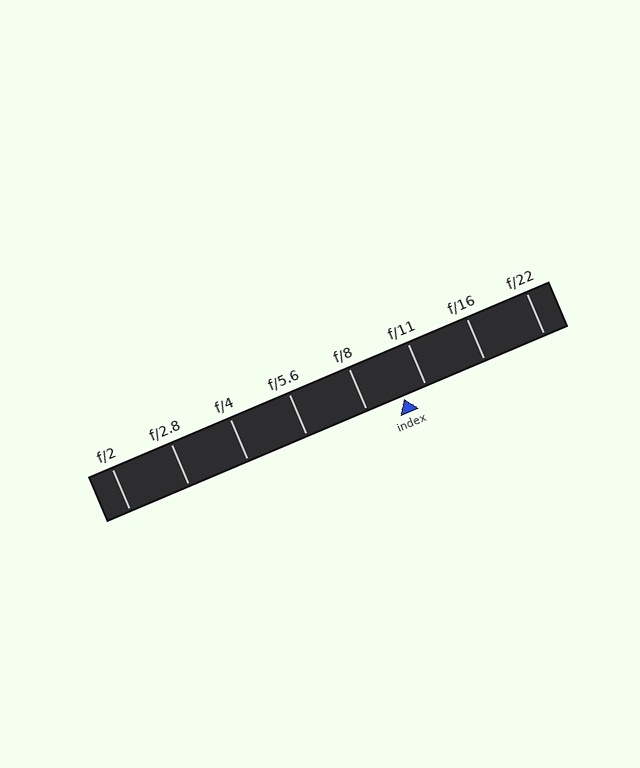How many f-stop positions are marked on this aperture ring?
There are 8 f-stop positions marked.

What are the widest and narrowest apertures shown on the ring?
The widest aperture shown is f/2 and the narrowest is f/22.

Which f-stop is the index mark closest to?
The index mark is closest to f/11.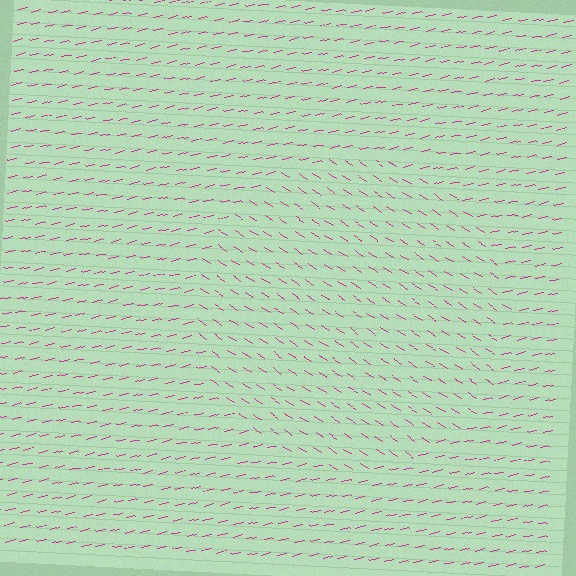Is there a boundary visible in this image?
Yes, there is a texture boundary formed by a change in line orientation.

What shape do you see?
I see a circle.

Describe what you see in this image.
The image is filled with small magenta line segments. A circle region in the image has lines oriented differently from the surrounding lines, creating a visible texture boundary.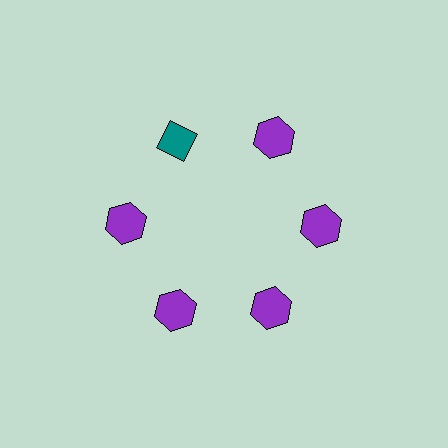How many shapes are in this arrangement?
There are 6 shapes arranged in a ring pattern.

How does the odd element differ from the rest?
It differs in both color (teal instead of purple) and shape (diamond instead of hexagon).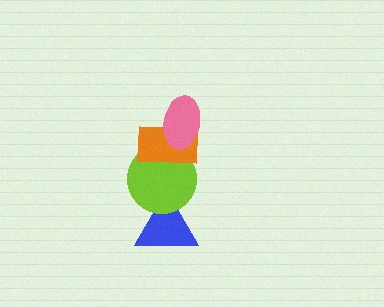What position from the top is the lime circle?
The lime circle is 3rd from the top.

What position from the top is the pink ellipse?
The pink ellipse is 1st from the top.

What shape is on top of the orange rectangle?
The pink ellipse is on top of the orange rectangle.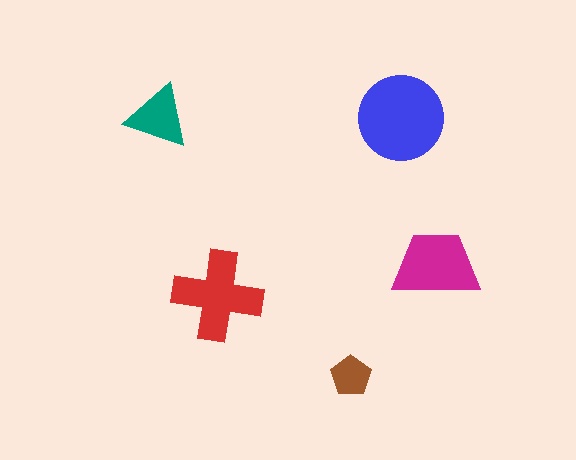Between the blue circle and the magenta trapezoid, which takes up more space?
The blue circle.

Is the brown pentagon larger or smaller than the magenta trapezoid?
Smaller.